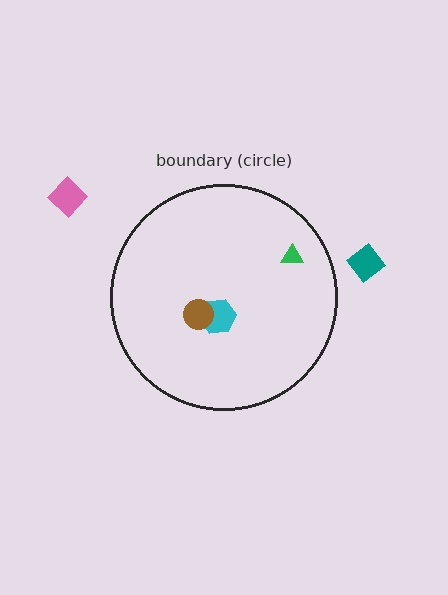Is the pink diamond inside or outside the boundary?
Outside.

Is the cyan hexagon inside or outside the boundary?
Inside.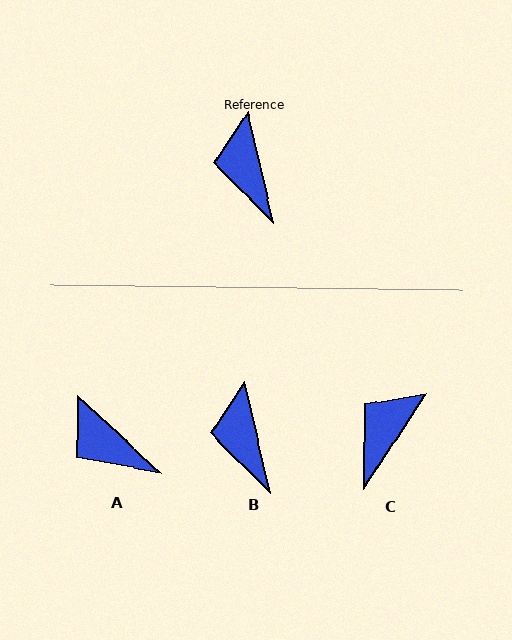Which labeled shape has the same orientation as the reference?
B.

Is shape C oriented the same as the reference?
No, it is off by about 46 degrees.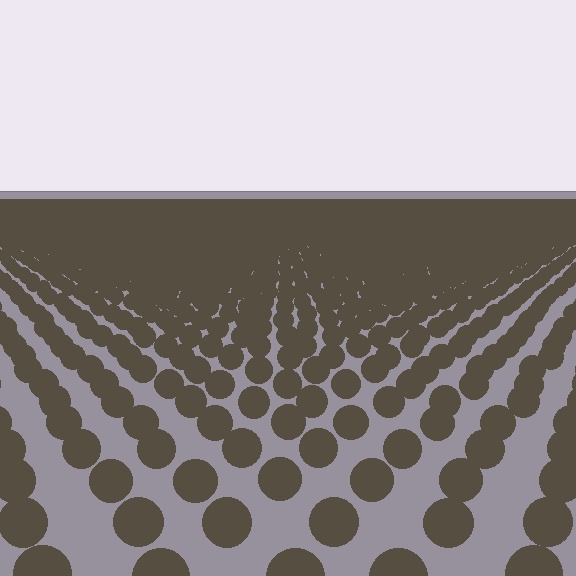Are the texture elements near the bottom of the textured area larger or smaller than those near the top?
Larger. Near the bottom, elements are closer to the viewer and appear at a bigger on-screen size.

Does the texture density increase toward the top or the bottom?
Density increases toward the top.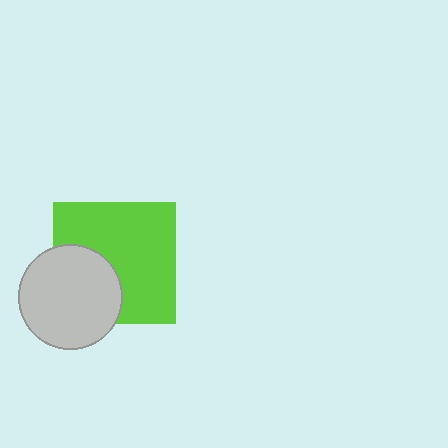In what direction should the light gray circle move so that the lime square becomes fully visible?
The light gray circle should move toward the lower-left. That is the shortest direction to clear the overlap and leave the lime square fully visible.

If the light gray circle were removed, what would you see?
You would see the complete lime square.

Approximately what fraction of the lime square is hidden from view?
Roughly 33% of the lime square is hidden behind the light gray circle.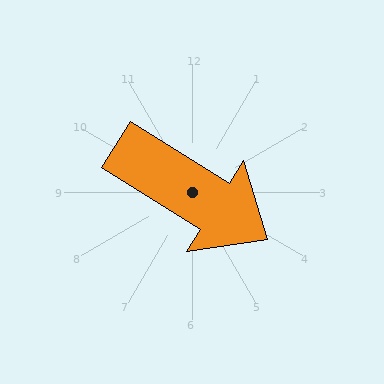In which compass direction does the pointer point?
Southeast.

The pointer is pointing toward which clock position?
Roughly 4 o'clock.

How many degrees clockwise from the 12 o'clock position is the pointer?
Approximately 122 degrees.